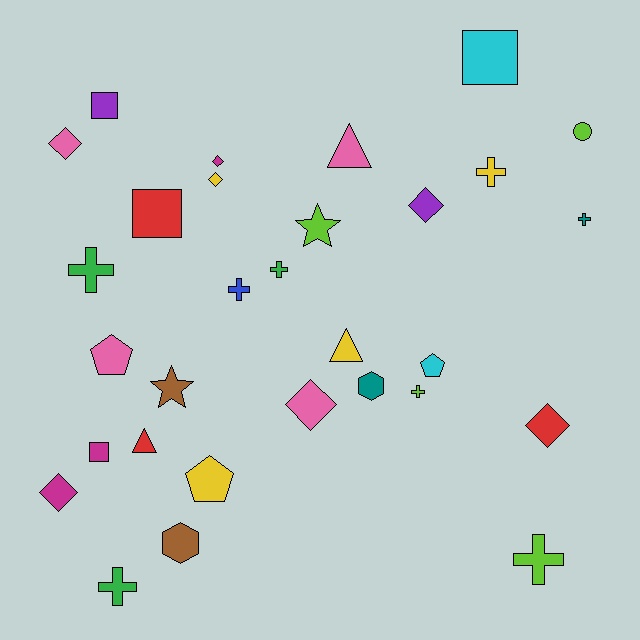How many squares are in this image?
There are 4 squares.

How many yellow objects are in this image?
There are 4 yellow objects.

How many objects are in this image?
There are 30 objects.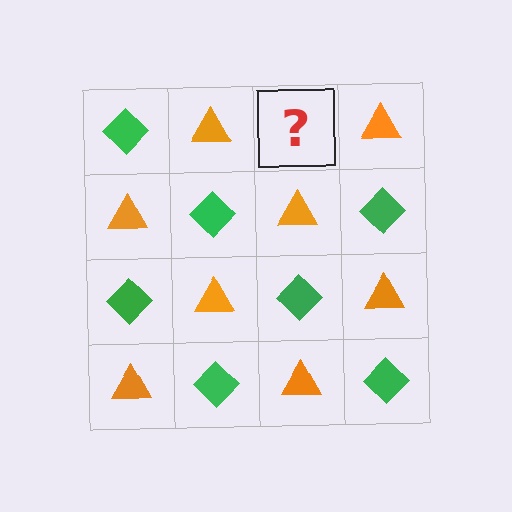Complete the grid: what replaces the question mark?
The question mark should be replaced with a green diamond.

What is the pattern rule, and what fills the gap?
The rule is that it alternates green diamond and orange triangle in a checkerboard pattern. The gap should be filled with a green diamond.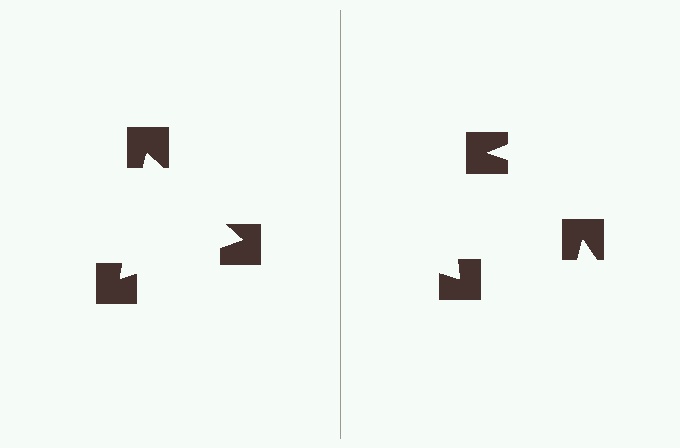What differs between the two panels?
The notched squares are positioned identically on both sides; only the wedge orientations differ. On the left they align to a triangle; on the right they are misaligned.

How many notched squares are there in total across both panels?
6 — 3 on each side.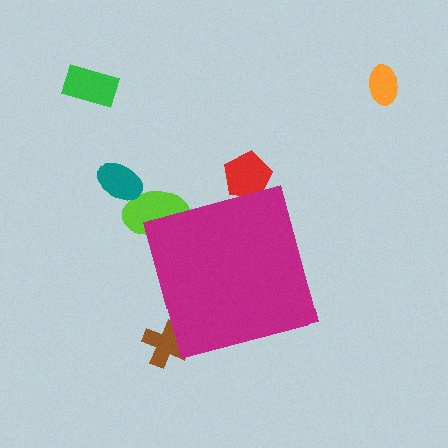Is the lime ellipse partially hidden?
Yes, the lime ellipse is partially hidden behind the magenta square.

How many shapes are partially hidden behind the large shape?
3 shapes are partially hidden.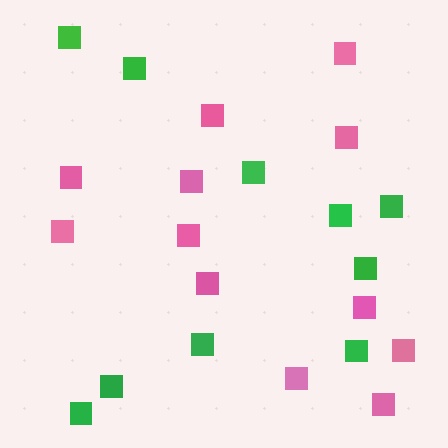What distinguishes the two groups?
There are 2 groups: one group of pink squares (12) and one group of green squares (10).